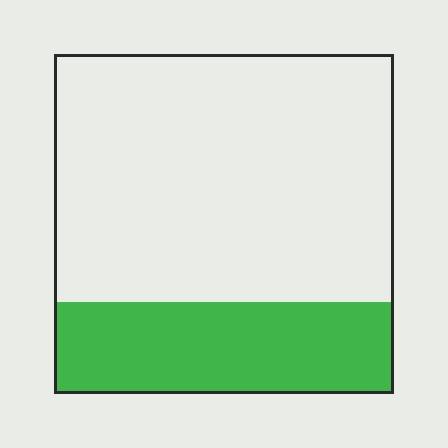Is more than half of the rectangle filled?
No.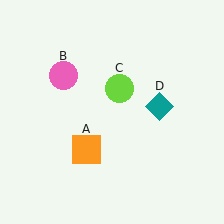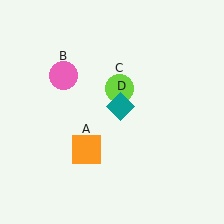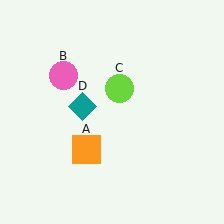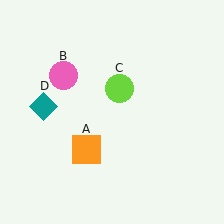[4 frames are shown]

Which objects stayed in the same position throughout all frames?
Orange square (object A) and pink circle (object B) and lime circle (object C) remained stationary.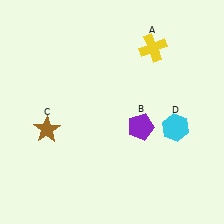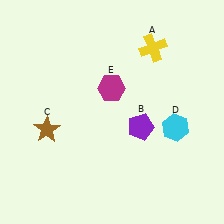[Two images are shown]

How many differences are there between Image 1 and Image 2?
There is 1 difference between the two images.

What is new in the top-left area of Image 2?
A magenta hexagon (E) was added in the top-left area of Image 2.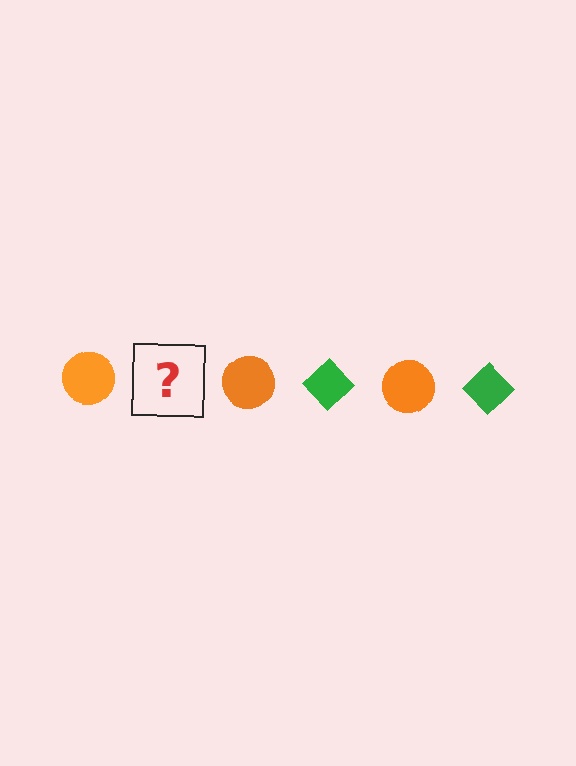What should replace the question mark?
The question mark should be replaced with a green diamond.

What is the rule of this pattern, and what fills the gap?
The rule is that the pattern alternates between orange circle and green diamond. The gap should be filled with a green diamond.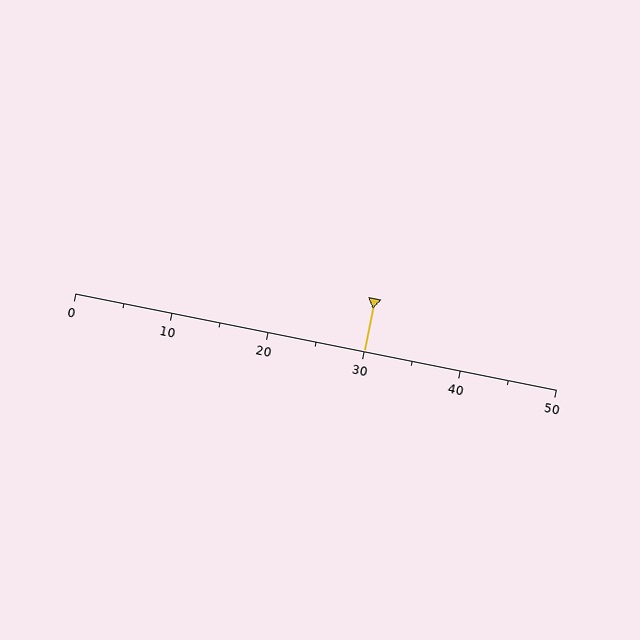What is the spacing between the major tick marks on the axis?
The major ticks are spaced 10 apart.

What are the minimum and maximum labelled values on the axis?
The axis runs from 0 to 50.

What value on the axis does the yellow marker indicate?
The marker indicates approximately 30.